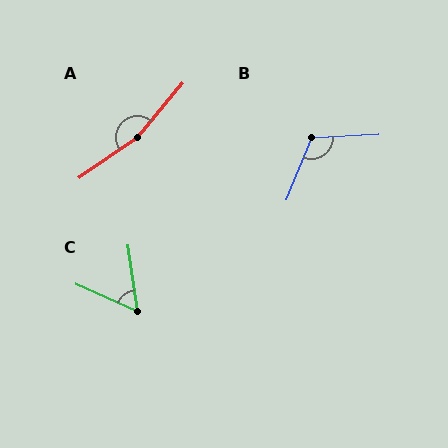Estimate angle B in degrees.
Approximately 115 degrees.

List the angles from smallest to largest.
C (57°), B (115°), A (164°).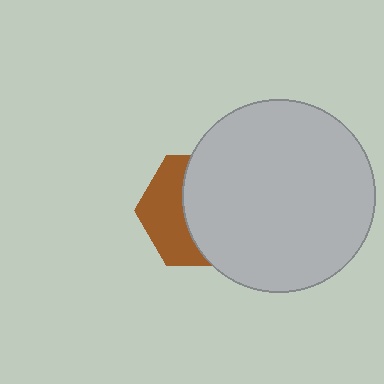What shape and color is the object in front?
The object in front is a light gray circle.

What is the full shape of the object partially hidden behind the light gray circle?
The partially hidden object is a brown hexagon.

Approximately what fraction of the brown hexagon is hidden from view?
Roughly 60% of the brown hexagon is hidden behind the light gray circle.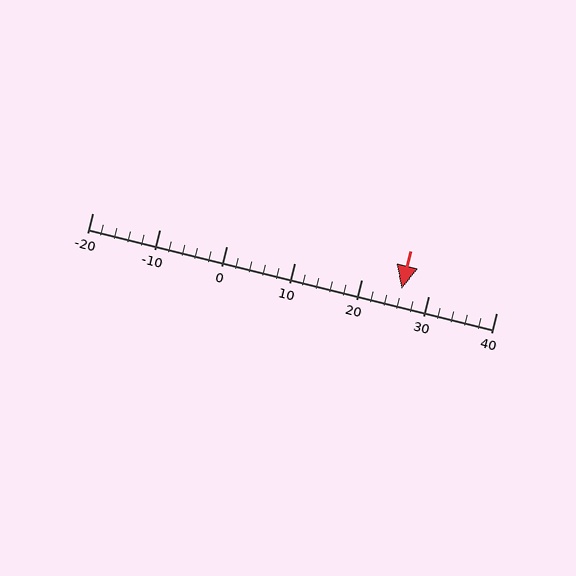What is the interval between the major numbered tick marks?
The major tick marks are spaced 10 units apart.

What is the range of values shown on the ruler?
The ruler shows values from -20 to 40.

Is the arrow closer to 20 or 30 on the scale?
The arrow is closer to 30.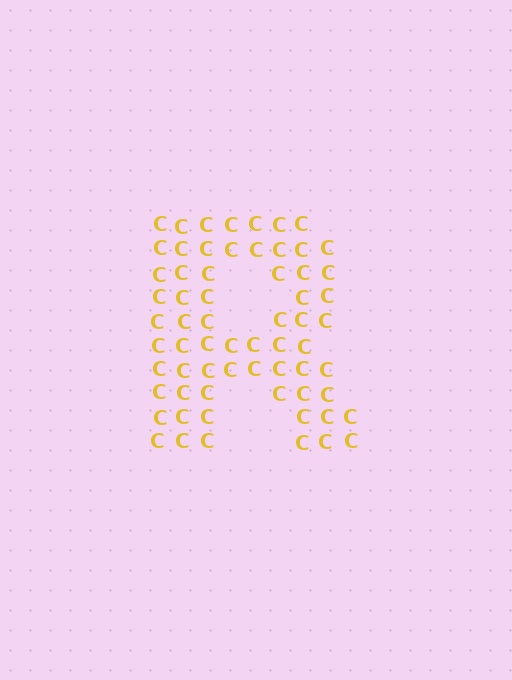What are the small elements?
The small elements are letter C's.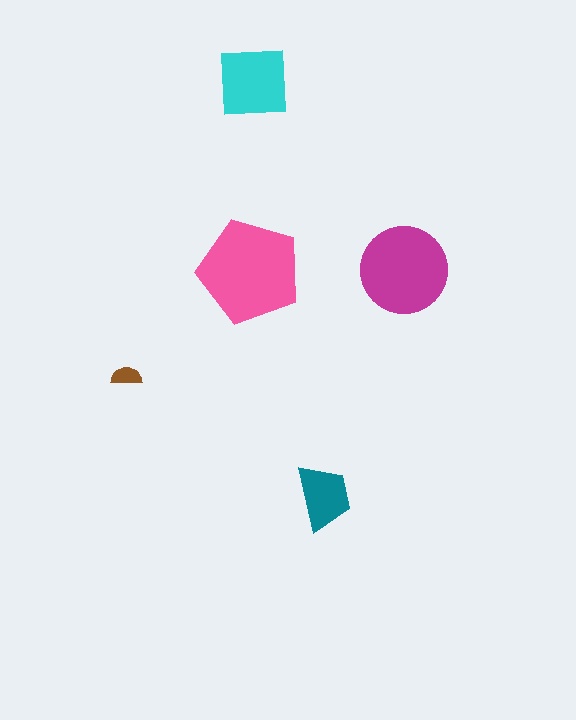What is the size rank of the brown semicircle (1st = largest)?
5th.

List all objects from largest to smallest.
The pink pentagon, the magenta circle, the cyan square, the teal trapezoid, the brown semicircle.